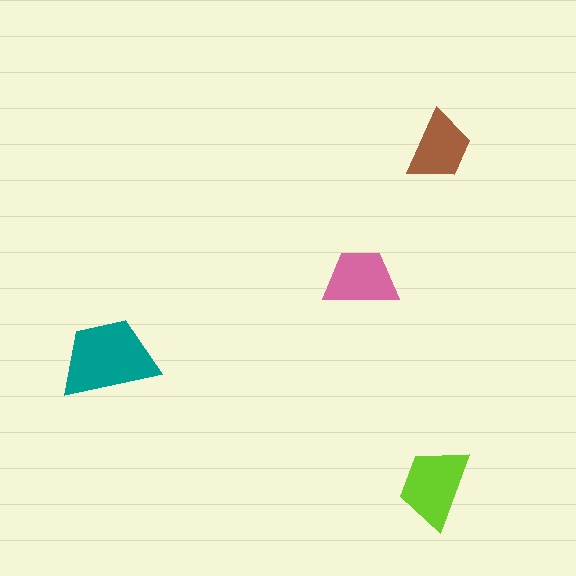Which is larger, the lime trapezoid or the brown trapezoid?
The lime one.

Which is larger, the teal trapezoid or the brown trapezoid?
The teal one.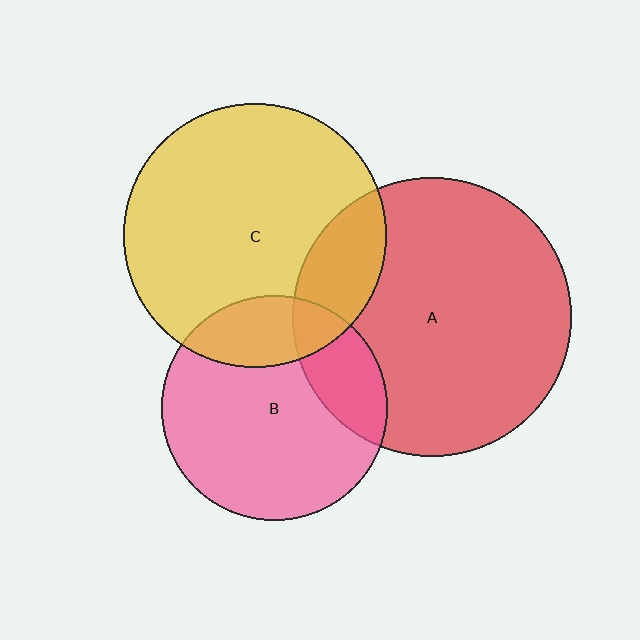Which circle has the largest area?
Circle A (red).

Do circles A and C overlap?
Yes.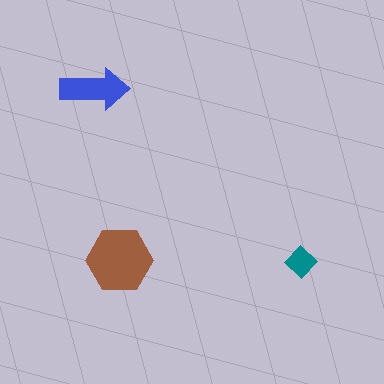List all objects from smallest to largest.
The teal diamond, the blue arrow, the brown hexagon.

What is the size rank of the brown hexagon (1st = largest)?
1st.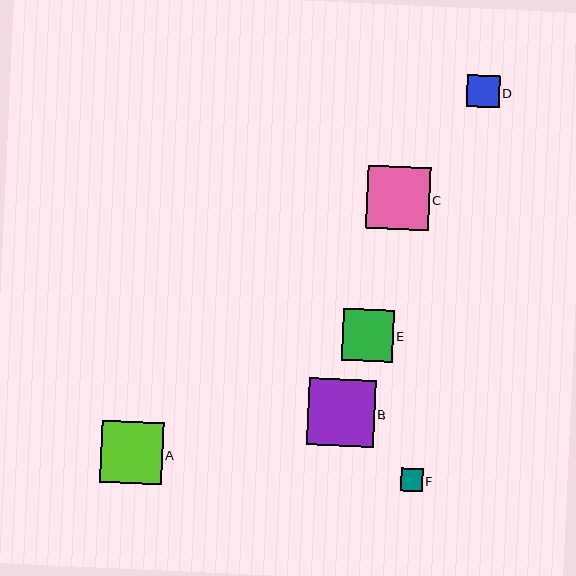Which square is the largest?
Square B is the largest with a size of approximately 67 pixels.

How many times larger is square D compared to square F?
Square D is approximately 1.5 times the size of square F.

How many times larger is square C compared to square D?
Square C is approximately 2.0 times the size of square D.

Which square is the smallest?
Square F is the smallest with a size of approximately 22 pixels.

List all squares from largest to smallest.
From largest to smallest: B, C, A, E, D, F.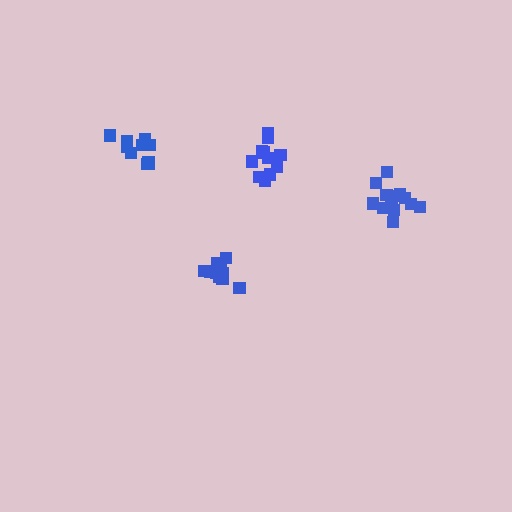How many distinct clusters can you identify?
There are 4 distinct clusters.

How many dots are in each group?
Group 1: 12 dots, Group 2: 10 dots, Group 3: 12 dots, Group 4: 13 dots (47 total).